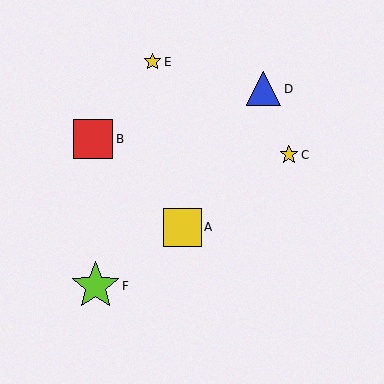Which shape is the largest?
The lime star (labeled F) is the largest.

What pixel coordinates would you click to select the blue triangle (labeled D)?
Click at (263, 89) to select the blue triangle D.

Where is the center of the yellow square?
The center of the yellow square is at (182, 227).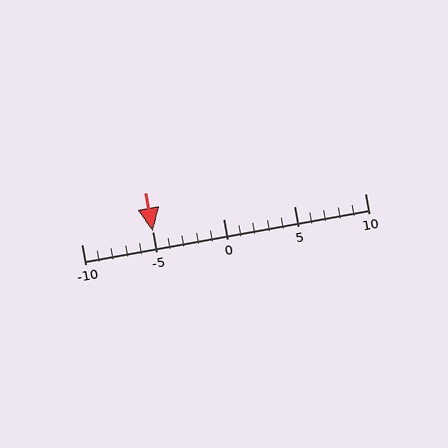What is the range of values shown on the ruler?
The ruler shows values from -10 to 10.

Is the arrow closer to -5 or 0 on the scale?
The arrow is closer to -5.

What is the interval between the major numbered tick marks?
The major tick marks are spaced 5 units apart.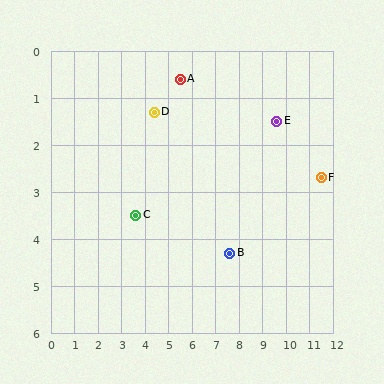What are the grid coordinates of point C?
Point C is at approximately (3.6, 3.5).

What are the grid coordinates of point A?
Point A is at approximately (5.5, 0.6).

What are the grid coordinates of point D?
Point D is at approximately (4.4, 1.3).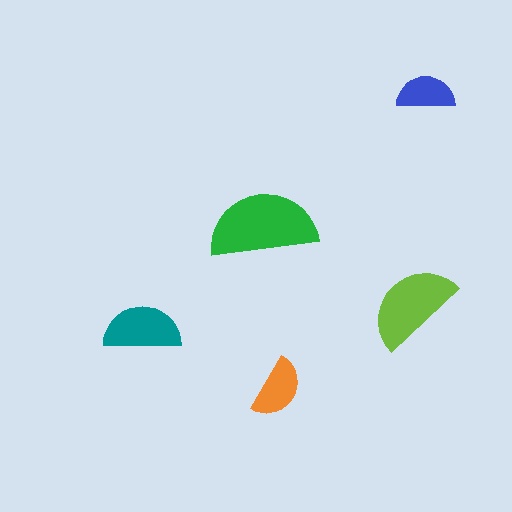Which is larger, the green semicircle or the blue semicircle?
The green one.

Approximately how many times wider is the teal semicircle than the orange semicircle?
About 1.5 times wider.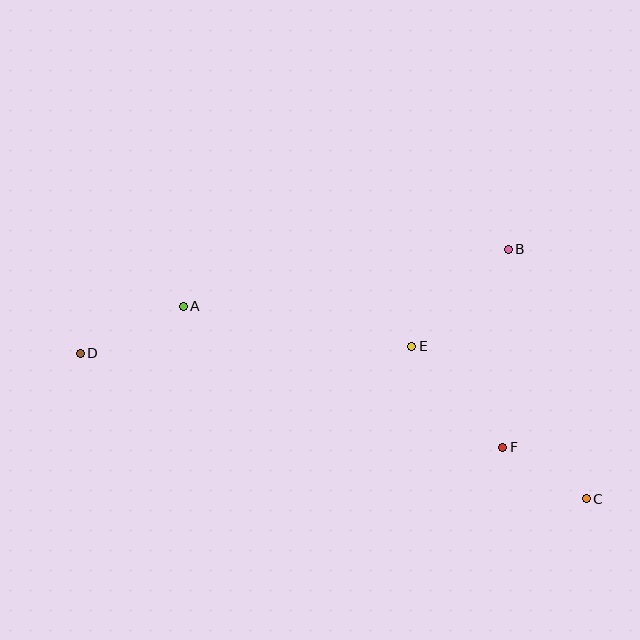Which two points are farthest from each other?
Points C and D are farthest from each other.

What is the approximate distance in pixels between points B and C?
The distance between B and C is approximately 262 pixels.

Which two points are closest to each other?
Points C and F are closest to each other.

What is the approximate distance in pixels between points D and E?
The distance between D and E is approximately 332 pixels.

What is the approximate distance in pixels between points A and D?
The distance between A and D is approximately 113 pixels.